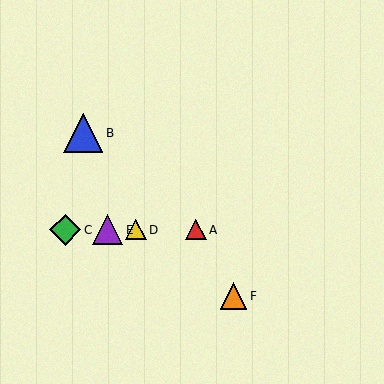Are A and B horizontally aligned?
No, A is at y≈230 and B is at y≈133.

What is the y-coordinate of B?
Object B is at y≈133.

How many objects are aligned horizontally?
4 objects (A, C, D, E) are aligned horizontally.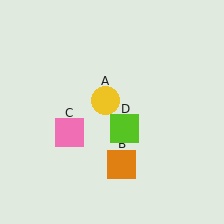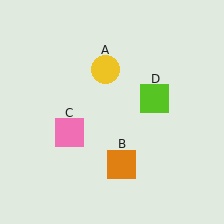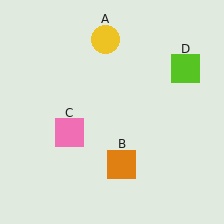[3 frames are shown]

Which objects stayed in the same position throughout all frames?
Orange square (object B) and pink square (object C) remained stationary.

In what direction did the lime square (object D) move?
The lime square (object D) moved up and to the right.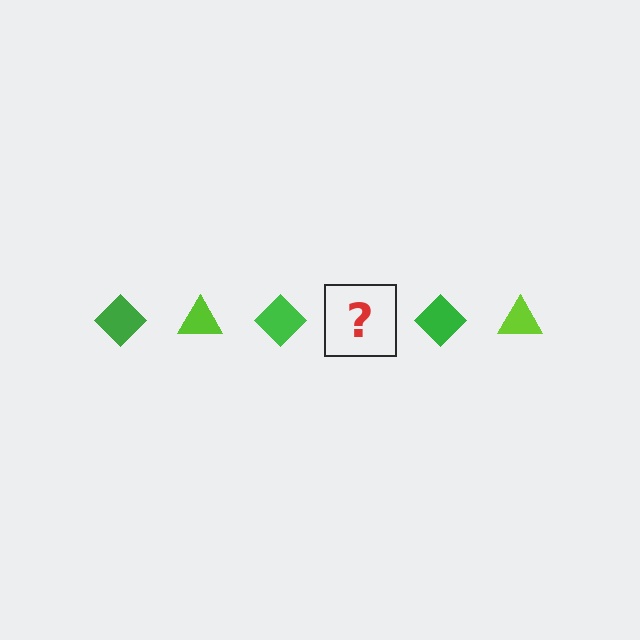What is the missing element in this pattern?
The missing element is a lime triangle.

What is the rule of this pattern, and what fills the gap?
The rule is that the pattern alternates between green diamond and lime triangle. The gap should be filled with a lime triangle.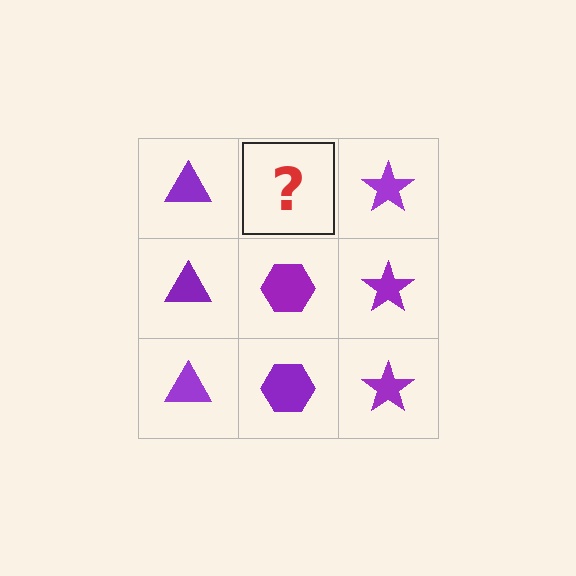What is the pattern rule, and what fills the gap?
The rule is that each column has a consistent shape. The gap should be filled with a purple hexagon.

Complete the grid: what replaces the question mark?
The question mark should be replaced with a purple hexagon.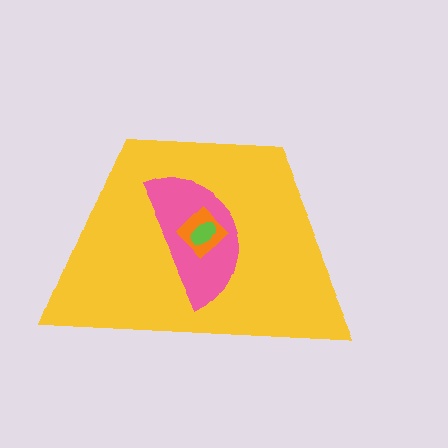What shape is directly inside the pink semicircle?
The orange diamond.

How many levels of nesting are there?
4.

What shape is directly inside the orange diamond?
The lime ellipse.